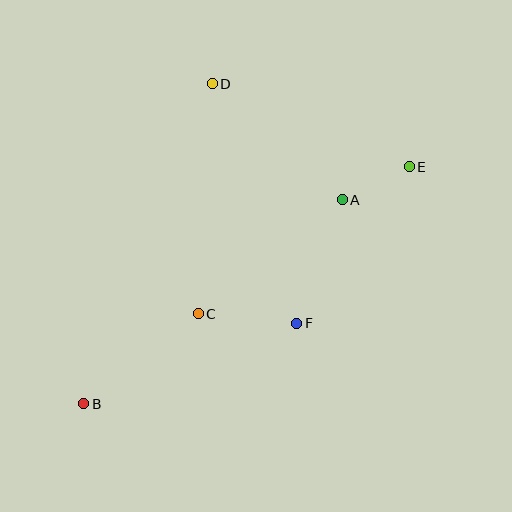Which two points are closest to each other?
Points A and E are closest to each other.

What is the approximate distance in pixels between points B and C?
The distance between B and C is approximately 145 pixels.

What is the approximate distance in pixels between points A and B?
The distance between A and B is approximately 329 pixels.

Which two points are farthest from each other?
Points B and E are farthest from each other.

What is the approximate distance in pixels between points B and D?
The distance between B and D is approximately 344 pixels.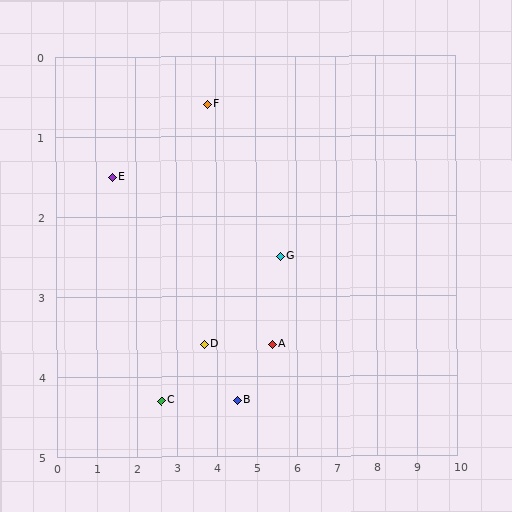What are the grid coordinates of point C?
Point C is at approximately (2.6, 4.3).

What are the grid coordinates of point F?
Point F is at approximately (3.8, 0.6).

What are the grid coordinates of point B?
Point B is at approximately (4.5, 4.3).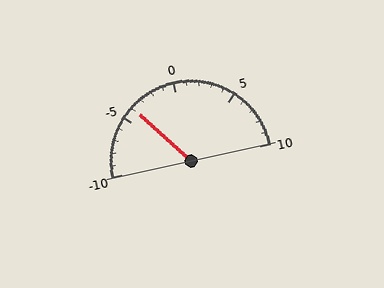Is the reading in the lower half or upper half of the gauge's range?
The reading is in the lower half of the range (-10 to 10).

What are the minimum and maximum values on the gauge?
The gauge ranges from -10 to 10.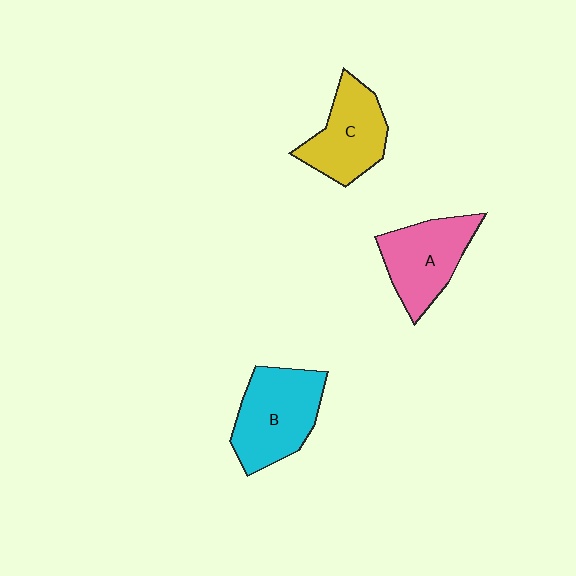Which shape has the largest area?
Shape B (cyan).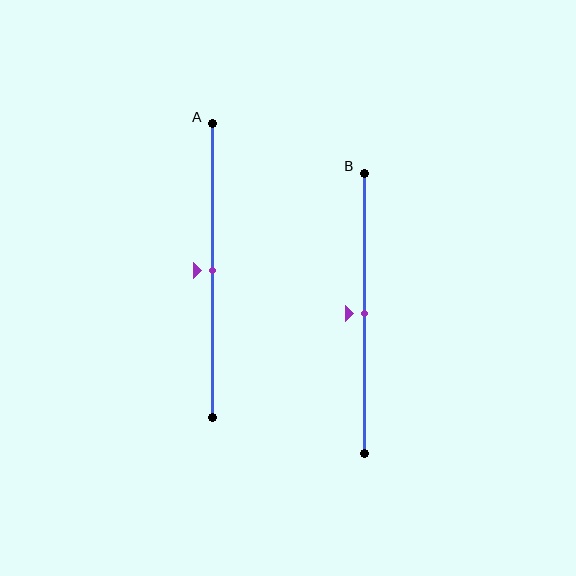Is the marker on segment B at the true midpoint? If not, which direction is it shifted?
Yes, the marker on segment B is at the true midpoint.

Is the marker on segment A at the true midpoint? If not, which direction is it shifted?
Yes, the marker on segment A is at the true midpoint.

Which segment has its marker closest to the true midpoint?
Segment A has its marker closest to the true midpoint.